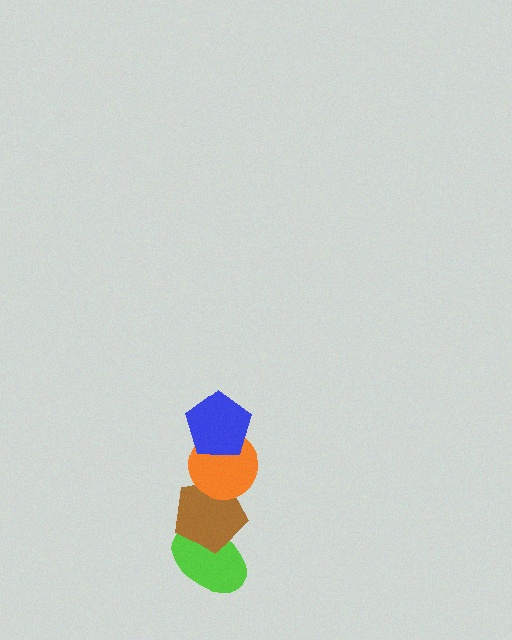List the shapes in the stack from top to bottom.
From top to bottom: the blue pentagon, the orange circle, the brown pentagon, the lime ellipse.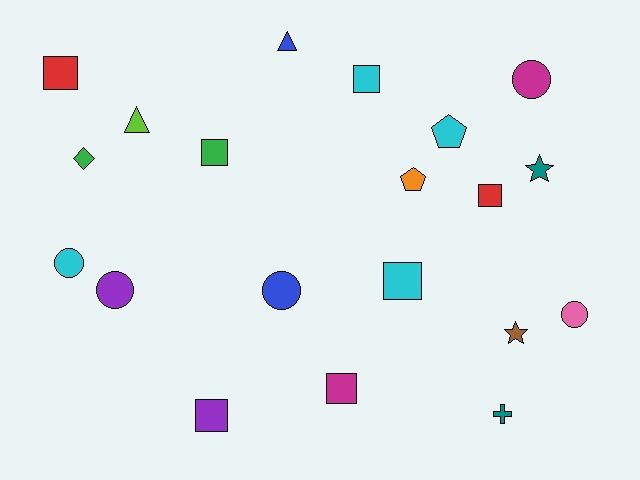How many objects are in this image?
There are 20 objects.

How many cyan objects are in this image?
There are 4 cyan objects.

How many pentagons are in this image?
There are 2 pentagons.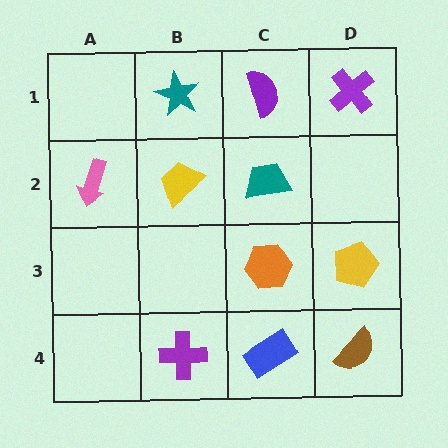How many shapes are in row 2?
3 shapes.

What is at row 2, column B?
A yellow trapezoid.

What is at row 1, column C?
A purple semicircle.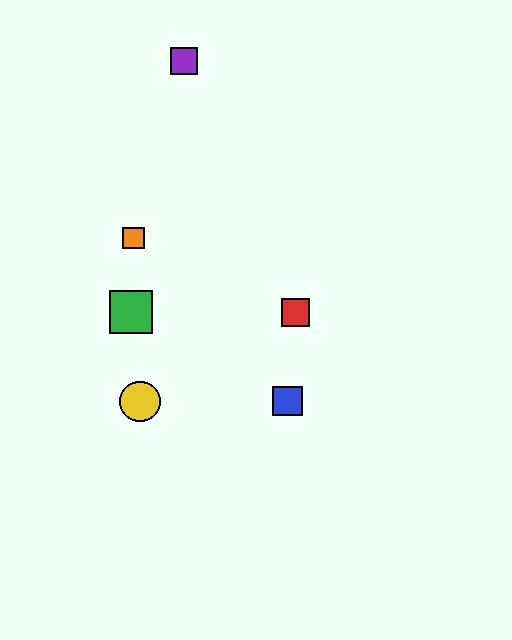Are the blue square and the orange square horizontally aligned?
No, the blue square is at y≈401 and the orange square is at y≈238.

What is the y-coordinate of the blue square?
The blue square is at y≈401.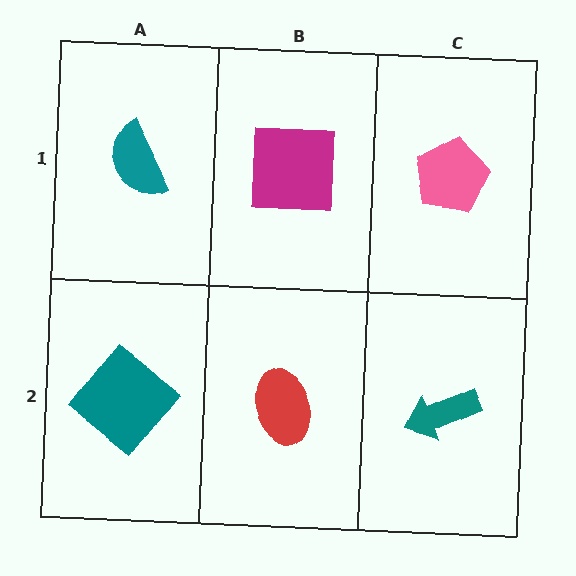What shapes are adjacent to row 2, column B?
A magenta square (row 1, column B), a teal diamond (row 2, column A), a teal arrow (row 2, column C).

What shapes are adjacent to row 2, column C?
A pink pentagon (row 1, column C), a red ellipse (row 2, column B).